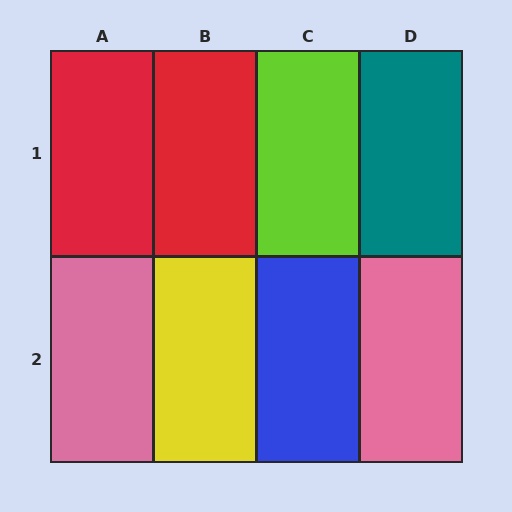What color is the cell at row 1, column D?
Teal.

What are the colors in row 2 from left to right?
Pink, yellow, blue, pink.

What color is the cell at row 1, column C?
Lime.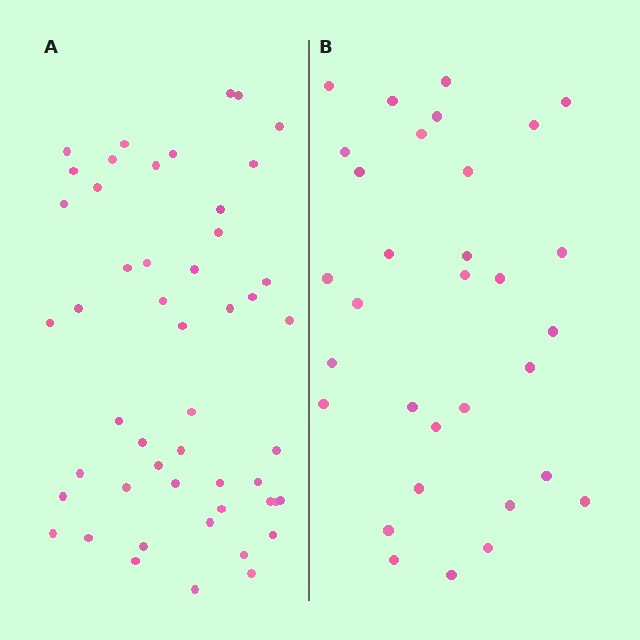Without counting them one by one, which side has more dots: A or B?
Region A (the left region) has more dots.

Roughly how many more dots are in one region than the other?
Region A has approximately 20 more dots than region B.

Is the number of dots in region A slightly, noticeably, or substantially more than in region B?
Region A has substantially more. The ratio is roughly 1.6 to 1.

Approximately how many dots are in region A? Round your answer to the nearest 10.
About 50 dots.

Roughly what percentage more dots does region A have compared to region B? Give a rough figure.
About 55% more.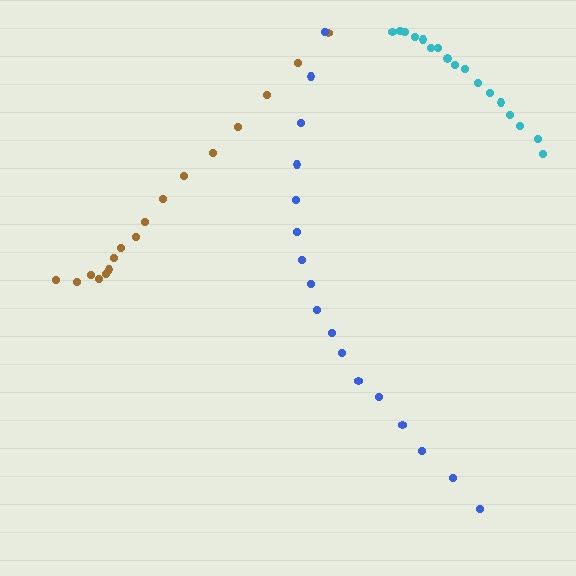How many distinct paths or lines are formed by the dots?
There are 3 distinct paths.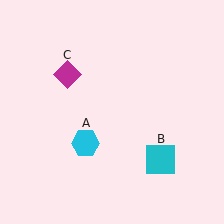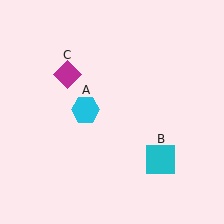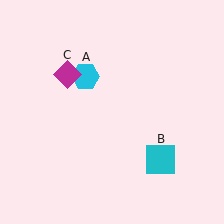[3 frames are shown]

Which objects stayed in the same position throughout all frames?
Cyan square (object B) and magenta diamond (object C) remained stationary.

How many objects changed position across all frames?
1 object changed position: cyan hexagon (object A).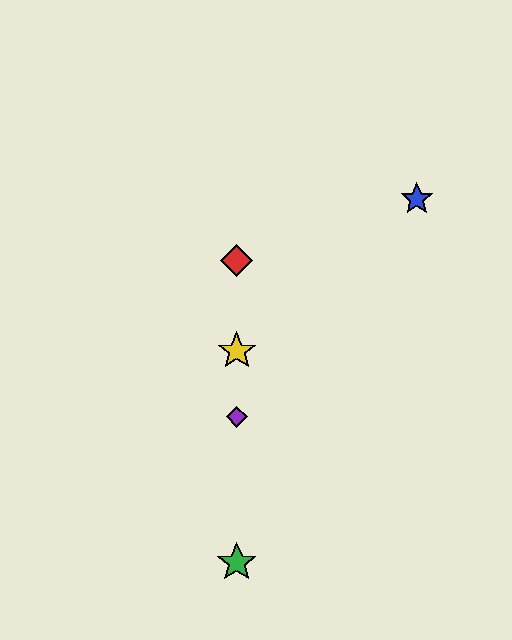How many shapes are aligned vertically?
4 shapes (the red diamond, the green star, the yellow star, the purple diamond) are aligned vertically.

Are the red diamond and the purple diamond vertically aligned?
Yes, both are at x≈237.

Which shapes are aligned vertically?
The red diamond, the green star, the yellow star, the purple diamond are aligned vertically.